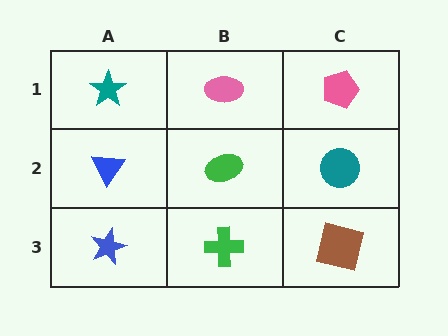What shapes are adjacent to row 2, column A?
A teal star (row 1, column A), a blue star (row 3, column A), a green ellipse (row 2, column B).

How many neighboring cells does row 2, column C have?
3.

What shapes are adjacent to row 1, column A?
A blue triangle (row 2, column A), a pink ellipse (row 1, column B).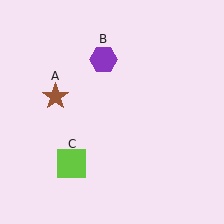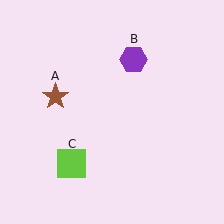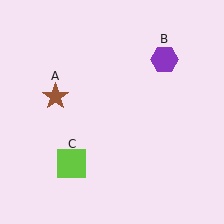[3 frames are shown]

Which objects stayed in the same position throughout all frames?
Brown star (object A) and lime square (object C) remained stationary.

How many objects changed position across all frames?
1 object changed position: purple hexagon (object B).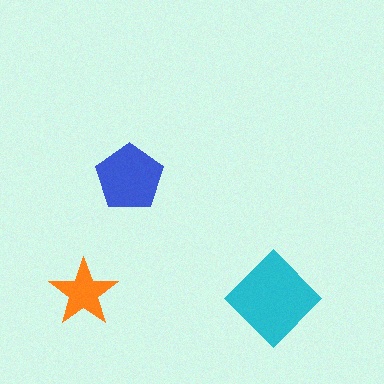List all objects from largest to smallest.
The cyan diamond, the blue pentagon, the orange star.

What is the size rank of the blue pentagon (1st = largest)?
2nd.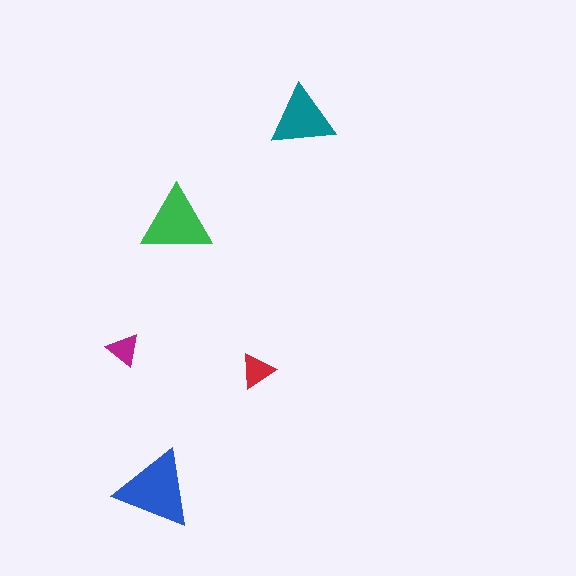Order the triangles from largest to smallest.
the blue one, the green one, the teal one, the red one, the magenta one.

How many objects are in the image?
There are 5 objects in the image.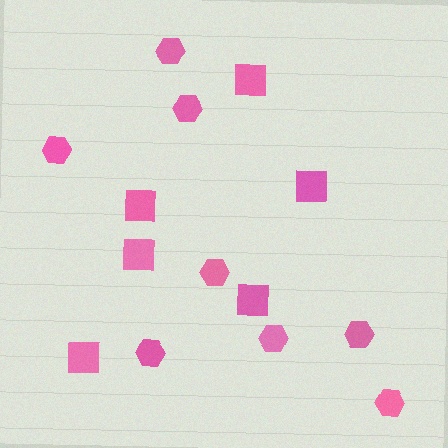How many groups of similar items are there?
There are 2 groups: one group of hexagons (8) and one group of squares (6).